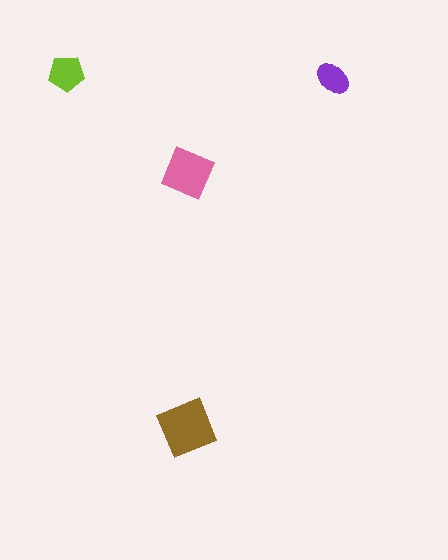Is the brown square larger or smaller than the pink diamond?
Larger.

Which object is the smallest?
The purple ellipse.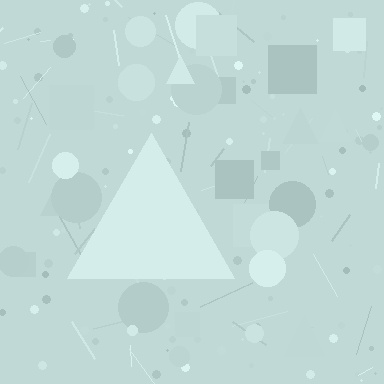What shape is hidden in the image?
A triangle is hidden in the image.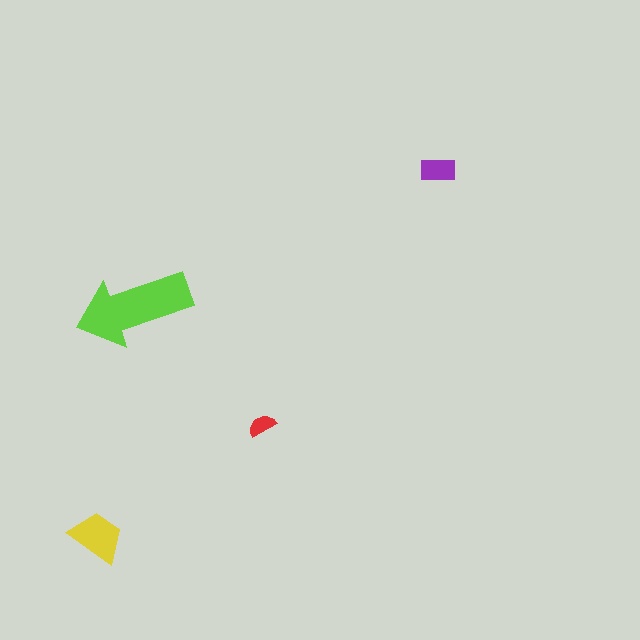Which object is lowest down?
The yellow trapezoid is bottommost.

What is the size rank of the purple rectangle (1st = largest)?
3rd.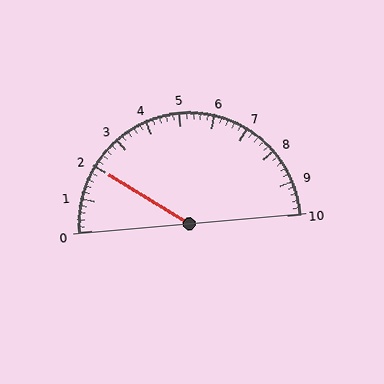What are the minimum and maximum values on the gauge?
The gauge ranges from 0 to 10.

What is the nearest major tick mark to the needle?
The nearest major tick mark is 2.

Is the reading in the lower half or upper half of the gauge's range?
The reading is in the lower half of the range (0 to 10).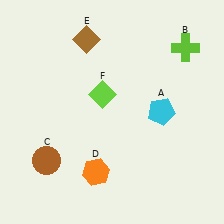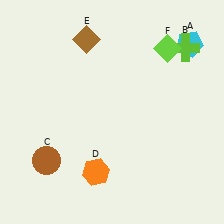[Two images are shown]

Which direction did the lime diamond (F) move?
The lime diamond (F) moved right.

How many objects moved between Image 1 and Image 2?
2 objects moved between the two images.